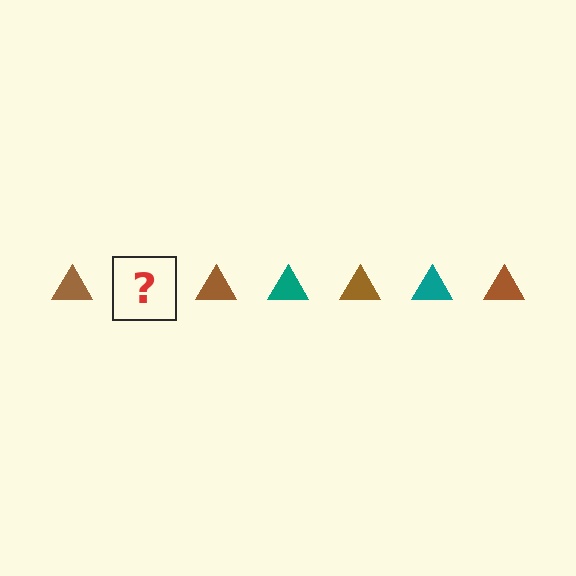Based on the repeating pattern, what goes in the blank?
The blank should be a teal triangle.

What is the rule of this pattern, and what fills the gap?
The rule is that the pattern cycles through brown, teal triangles. The gap should be filled with a teal triangle.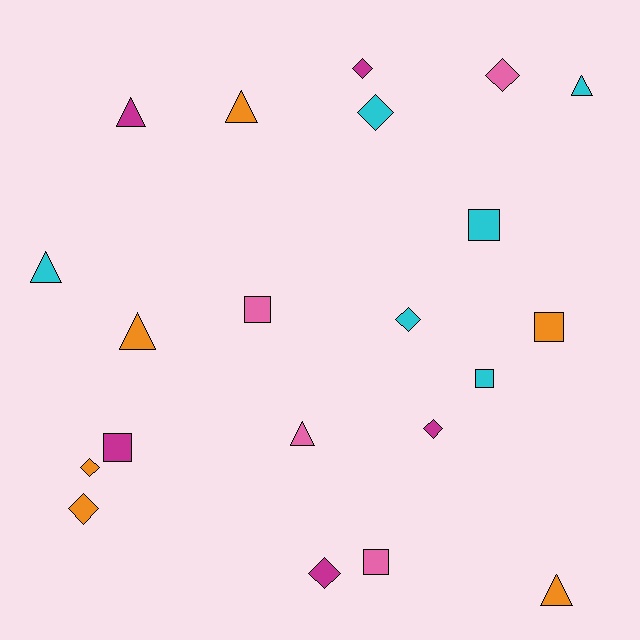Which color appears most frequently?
Orange, with 6 objects.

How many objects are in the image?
There are 21 objects.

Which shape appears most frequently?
Diamond, with 8 objects.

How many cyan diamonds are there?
There are 2 cyan diamonds.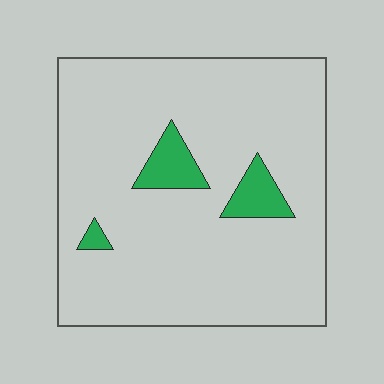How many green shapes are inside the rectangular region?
3.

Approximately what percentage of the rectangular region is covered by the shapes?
Approximately 10%.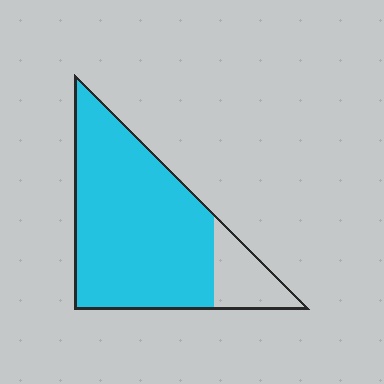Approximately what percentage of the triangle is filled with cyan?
Approximately 85%.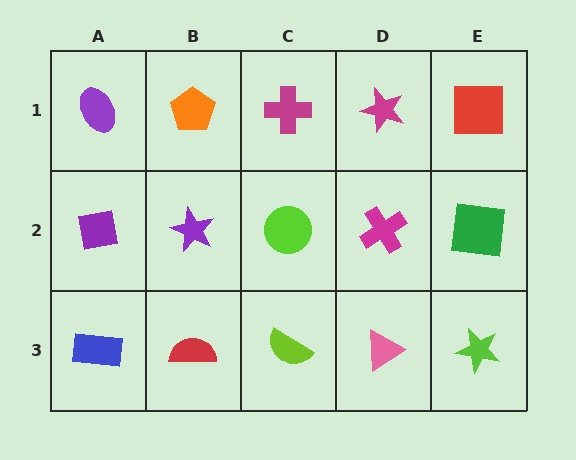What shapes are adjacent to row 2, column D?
A magenta star (row 1, column D), a pink triangle (row 3, column D), a lime circle (row 2, column C), a green square (row 2, column E).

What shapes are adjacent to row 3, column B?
A purple star (row 2, column B), a blue rectangle (row 3, column A), a lime semicircle (row 3, column C).